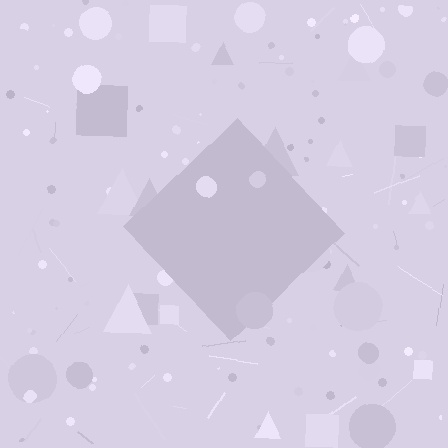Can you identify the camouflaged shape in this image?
The camouflaged shape is a diamond.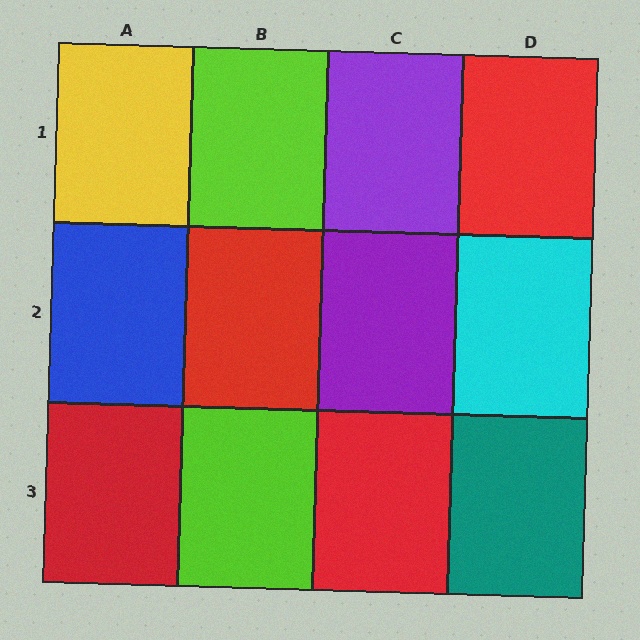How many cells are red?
4 cells are red.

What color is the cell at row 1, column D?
Red.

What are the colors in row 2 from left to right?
Blue, red, purple, cyan.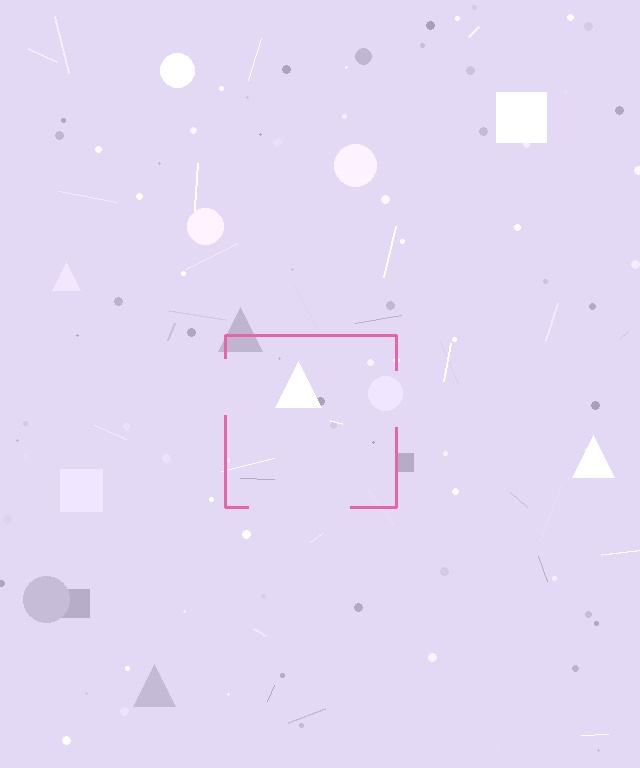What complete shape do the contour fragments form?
The contour fragments form a square.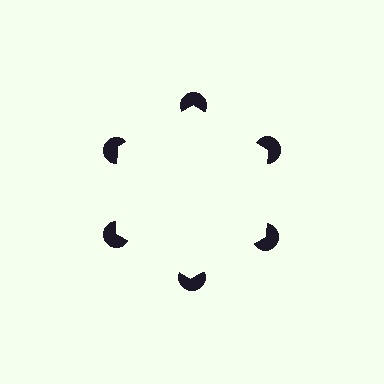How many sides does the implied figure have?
6 sides.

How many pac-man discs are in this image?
There are 6 — one at each vertex of the illusory hexagon.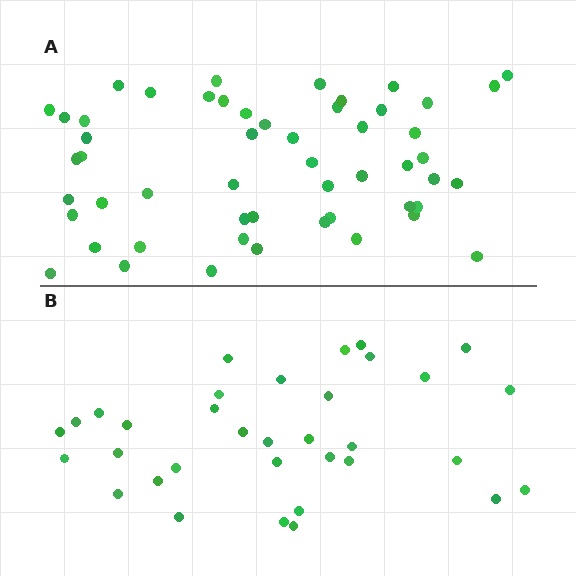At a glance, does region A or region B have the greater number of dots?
Region A (the top region) has more dots.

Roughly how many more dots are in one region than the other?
Region A has approximately 20 more dots than region B.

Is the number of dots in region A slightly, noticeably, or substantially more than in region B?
Region A has substantially more. The ratio is roughly 1.6 to 1.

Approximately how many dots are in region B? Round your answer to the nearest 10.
About 30 dots. (The exact count is 34, which rounds to 30.)